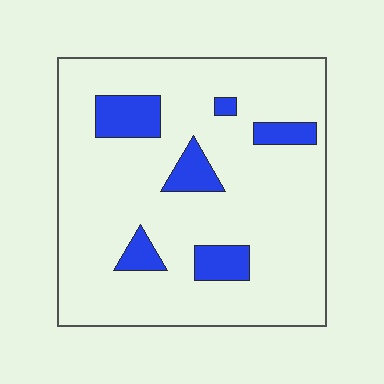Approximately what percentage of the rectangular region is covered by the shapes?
Approximately 15%.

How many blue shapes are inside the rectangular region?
6.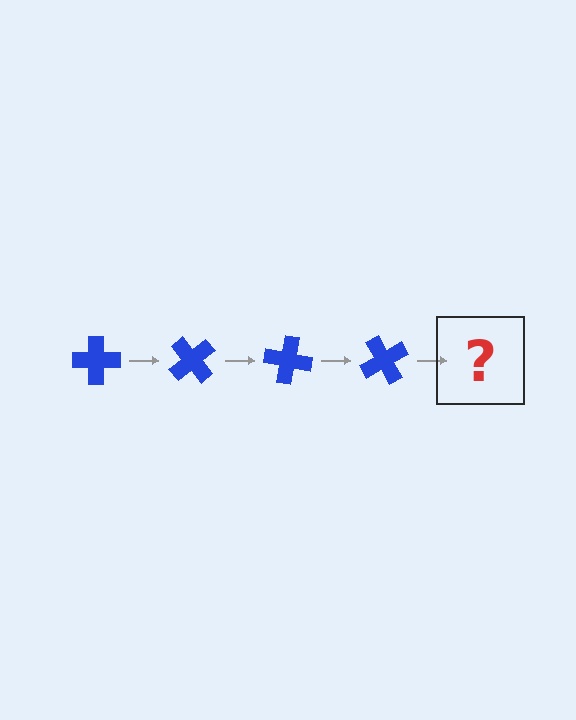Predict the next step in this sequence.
The next step is a blue cross rotated 200 degrees.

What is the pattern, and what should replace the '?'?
The pattern is that the cross rotates 50 degrees each step. The '?' should be a blue cross rotated 200 degrees.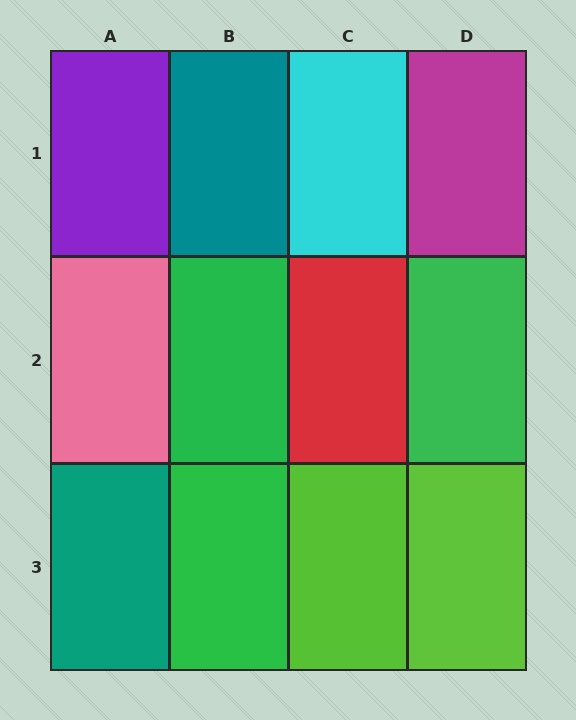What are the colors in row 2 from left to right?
Pink, green, red, green.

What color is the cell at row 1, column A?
Purple.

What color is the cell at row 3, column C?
Lime.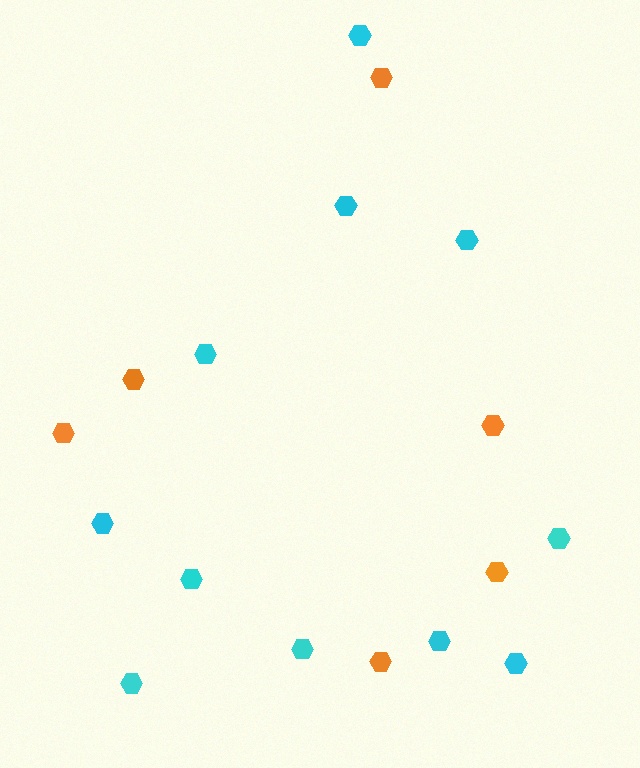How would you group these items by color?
There are 2 groups: one group of orange hexagons (6) and one group of cyan hexagons (11).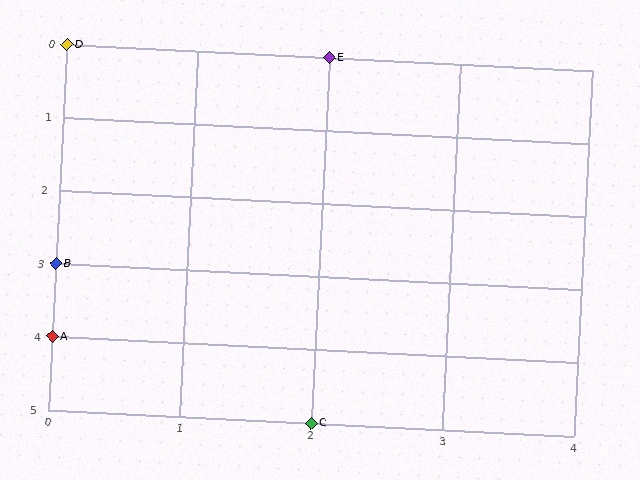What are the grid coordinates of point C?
Point C is at grid coordinates (2, 5).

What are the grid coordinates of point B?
Point B is at grid coordinates (0, 3).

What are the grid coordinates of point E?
Point E is at grid coordinates (2, 0).